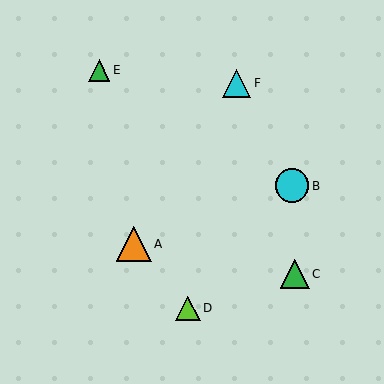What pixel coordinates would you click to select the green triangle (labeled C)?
Click at (295, 274) to select the green triangle C.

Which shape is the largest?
The orange triangle (labeled A) is the largest.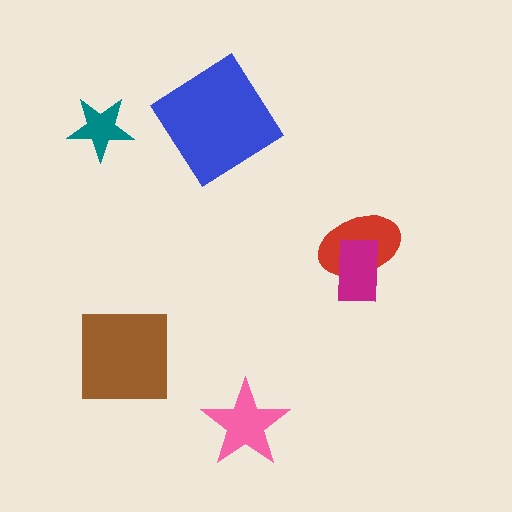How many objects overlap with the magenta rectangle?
1 object overlaps with the magenta rectangle.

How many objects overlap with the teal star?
0 objects overlap with the teal star.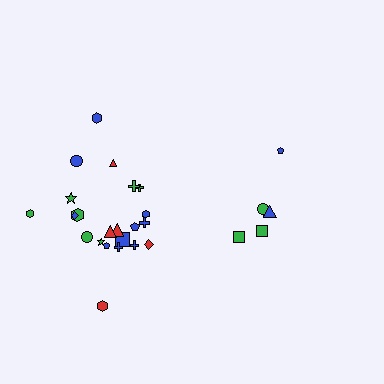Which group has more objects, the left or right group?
The left group.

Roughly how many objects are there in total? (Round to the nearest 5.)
Roughly 30 objects in total.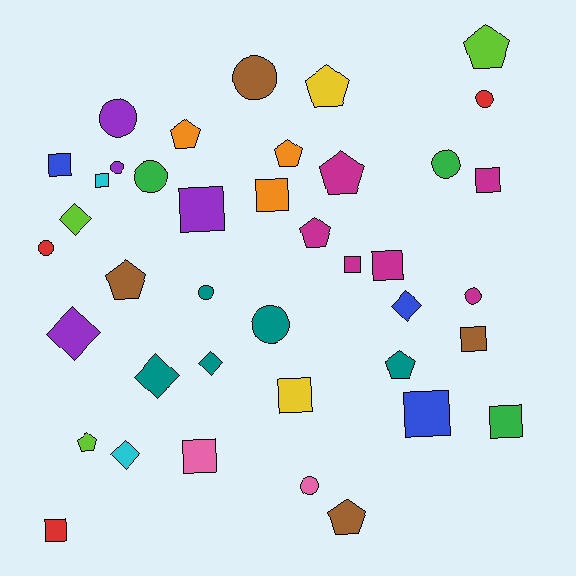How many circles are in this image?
There are 11 circles.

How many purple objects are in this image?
There are 4 purple objects.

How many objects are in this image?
There are 40 objects.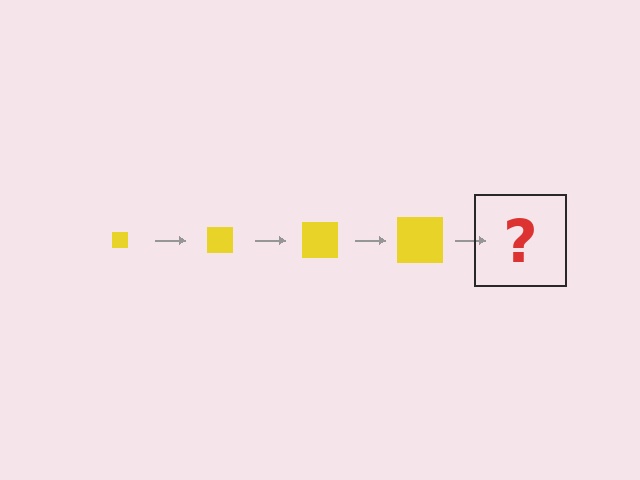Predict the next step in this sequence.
The next step is a yellow square, larger than the previous one.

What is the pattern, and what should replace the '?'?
The pattern is that the square gets progressively larger each step. The '?' should be a yellow square, larger than the previous one.